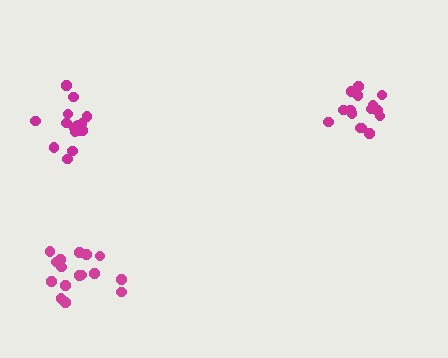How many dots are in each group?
Group 1: 15 dots, Group 2: 16 dots, Group 3: 17 dots (48 total).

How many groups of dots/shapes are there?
There are 3 groups.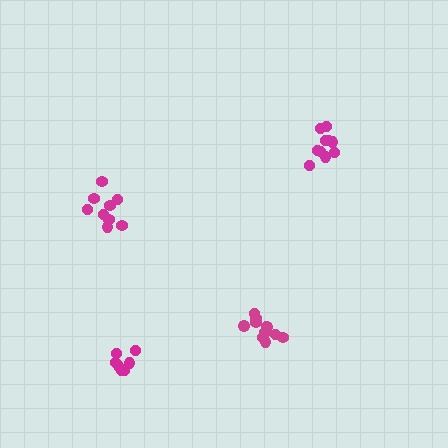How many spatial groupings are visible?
There are 4 spatial groupings.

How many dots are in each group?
Group 1: 10 dots, Group 2: 9 dots, Group 3: 11 dots, Group 4: 7 dots (37 total).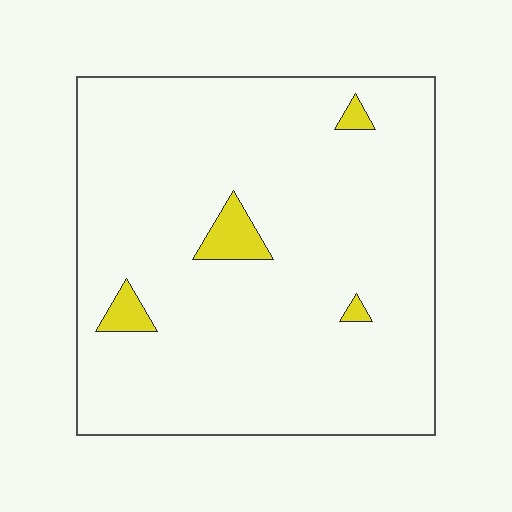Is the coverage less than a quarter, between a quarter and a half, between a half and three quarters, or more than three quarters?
Less than a quarter.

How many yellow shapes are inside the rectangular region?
4.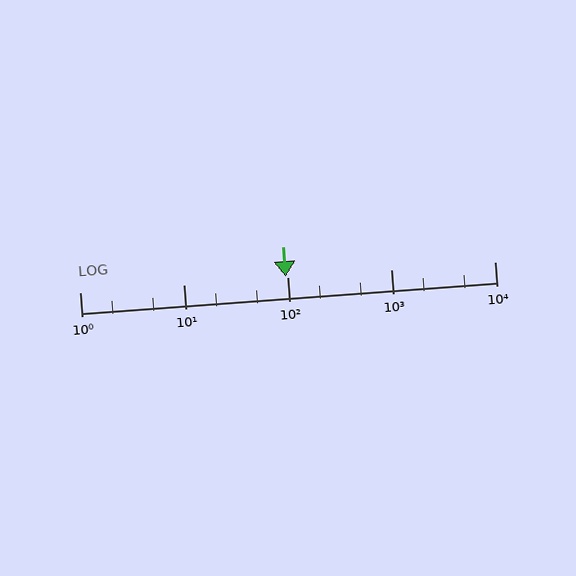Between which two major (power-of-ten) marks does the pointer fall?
The pointer is between 10 and 100.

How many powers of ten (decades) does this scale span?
The scale spans 4 decades, from 1 to 10000.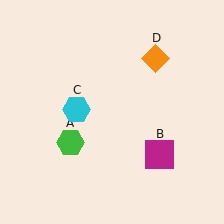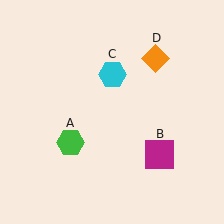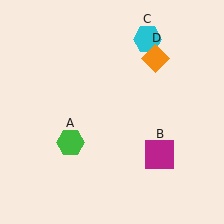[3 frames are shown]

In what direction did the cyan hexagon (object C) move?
The cyan hexagon (object C) moved up and to the right.